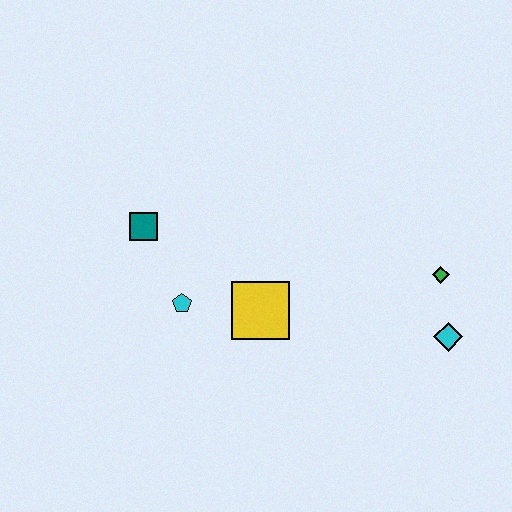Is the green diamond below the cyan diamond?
No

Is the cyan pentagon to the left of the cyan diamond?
Yes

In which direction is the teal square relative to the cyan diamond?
The teal square is to the left of the cyan diamond.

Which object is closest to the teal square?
The cyan pentagon is closest to the teal square.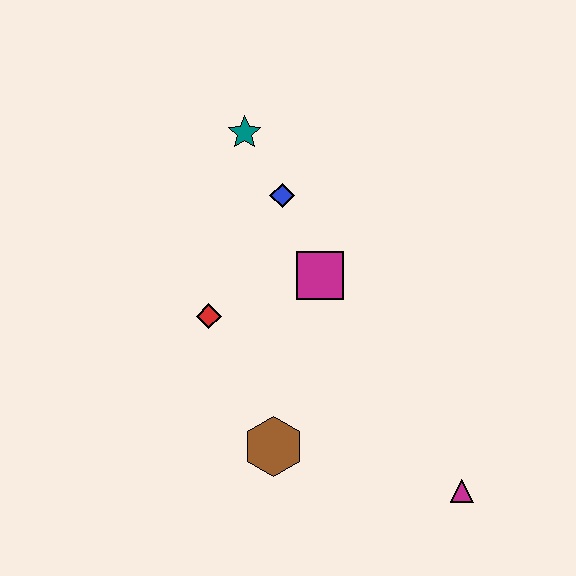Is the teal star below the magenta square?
No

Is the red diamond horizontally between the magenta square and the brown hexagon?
No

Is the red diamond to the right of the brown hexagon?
No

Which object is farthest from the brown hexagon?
The teal star is farthest from the brown hexagon.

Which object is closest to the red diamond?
The magenta square is closest to the red diamond.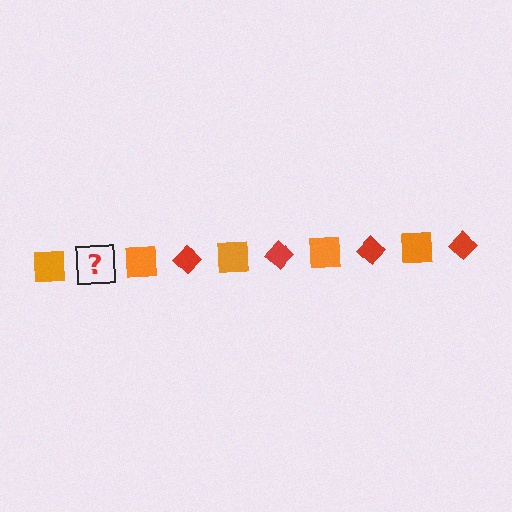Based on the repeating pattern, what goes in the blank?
The blank should be a red diamond.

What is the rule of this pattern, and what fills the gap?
The rule is that the pattern alternates between orange square and red diamond. The gap should be filled with a red diamond.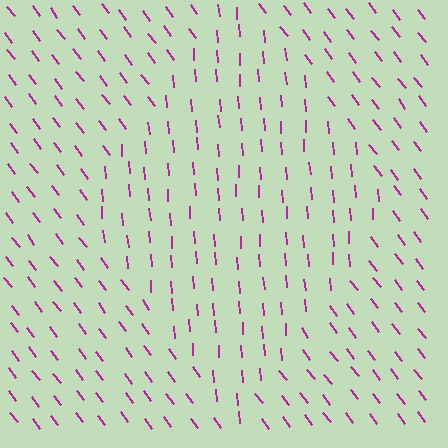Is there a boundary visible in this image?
Yes, there is a texture boundary formed by a change in line orientation.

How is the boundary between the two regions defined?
The boundary is defined purely by a change in line orientation (approximately 33 degrees difference). All lines are the same color and thickness.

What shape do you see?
I see a diamond.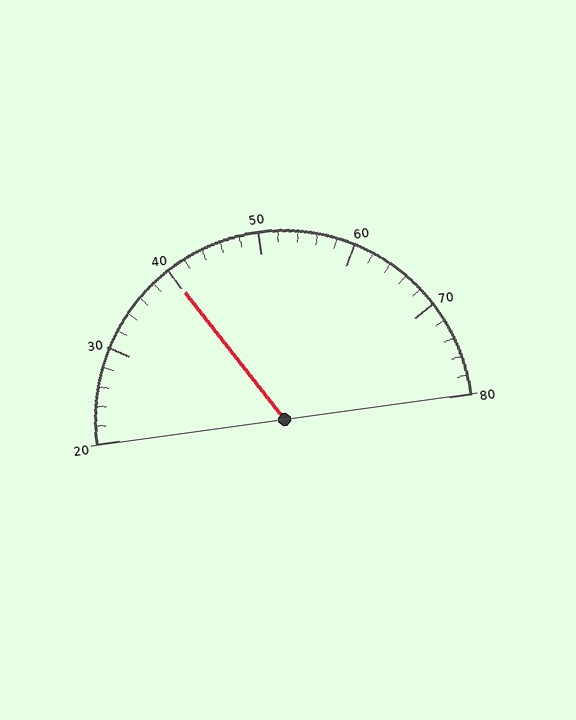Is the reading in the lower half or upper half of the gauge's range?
The reading is in the lower half of the range (20 to 80).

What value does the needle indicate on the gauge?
The needle indicates approximately 40.